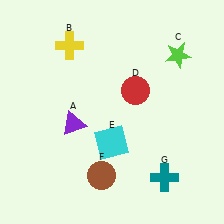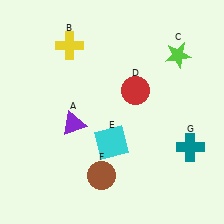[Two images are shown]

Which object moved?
The teal cross (G) moved up.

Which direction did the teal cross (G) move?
The teal cross (G) moved up.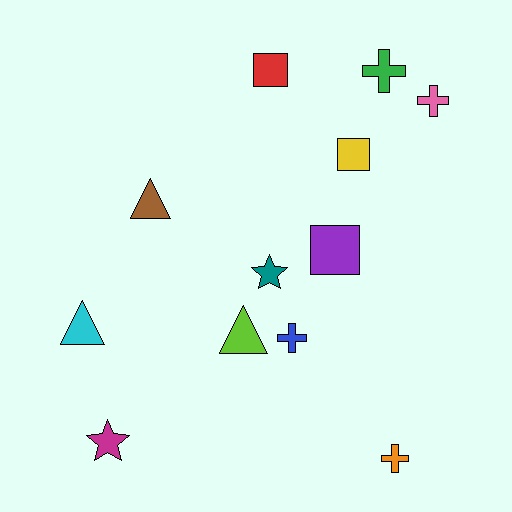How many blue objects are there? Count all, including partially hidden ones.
There is 1 blue object.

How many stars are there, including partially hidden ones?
There are 2 stars.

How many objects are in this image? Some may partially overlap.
There are 12 objects.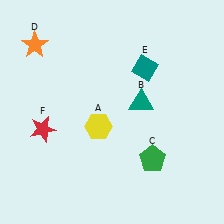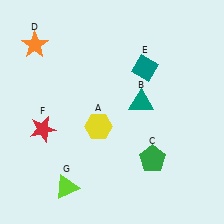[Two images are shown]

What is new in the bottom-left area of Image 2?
A lime triangle (G) was added in the bottom-left area of Image 2.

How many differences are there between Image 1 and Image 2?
There is 1 difference between the two images.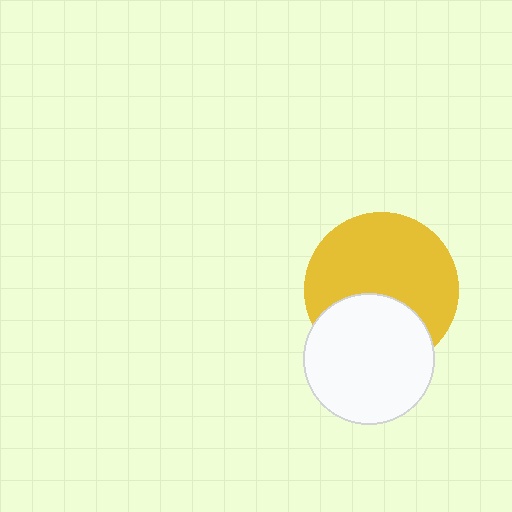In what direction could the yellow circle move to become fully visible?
The yellow circle could move up. That would shift it out from behind the white circle entirely.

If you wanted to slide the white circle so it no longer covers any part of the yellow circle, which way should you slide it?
Slide it down — that is the most direct way to separate the two shapes.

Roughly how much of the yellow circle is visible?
Most of it is visible (roughly 66%).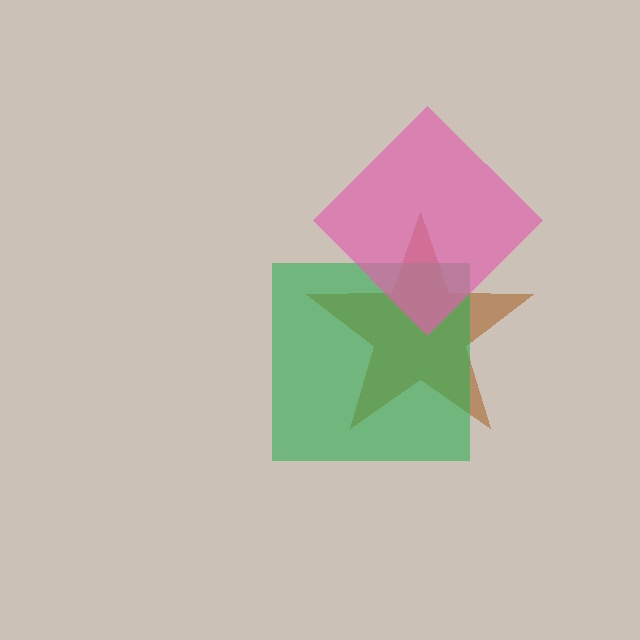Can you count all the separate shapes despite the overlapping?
Yes, there are 3 separate shapes.